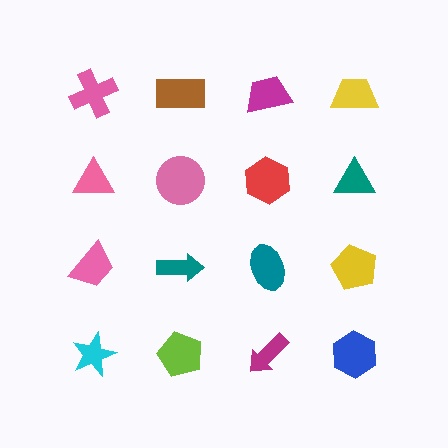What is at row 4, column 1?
A cyan star.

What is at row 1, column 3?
A magenta trapezoid.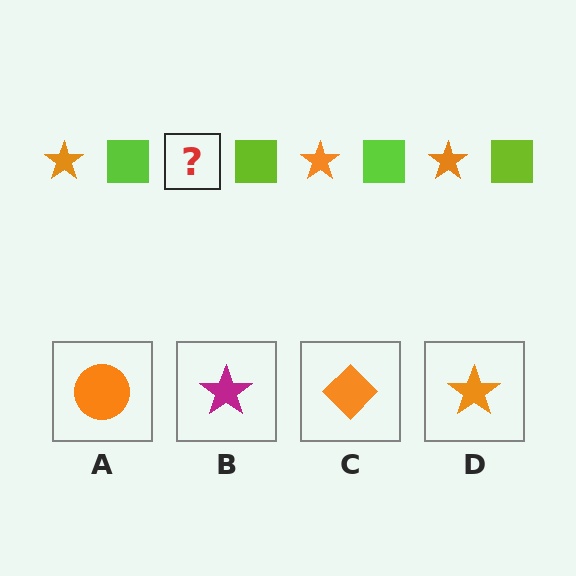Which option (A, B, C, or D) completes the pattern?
D.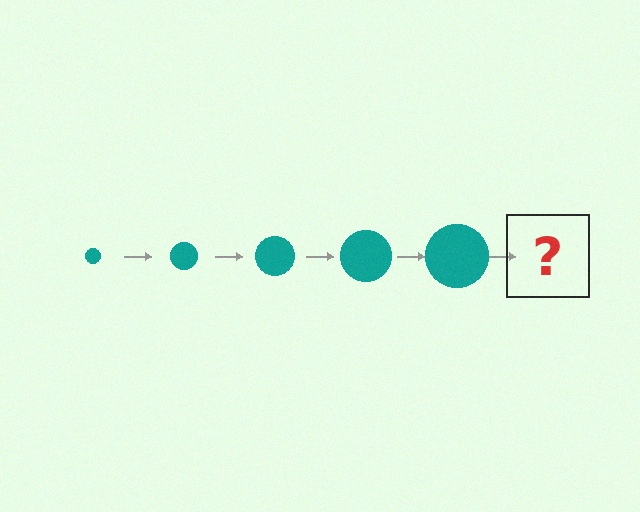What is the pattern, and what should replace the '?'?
The pattern is that the circle gets progressively larger each step. The '?' should be a teal circle, larger than the previous one.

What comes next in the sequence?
The next element should be a teal circle, larger than the previous one.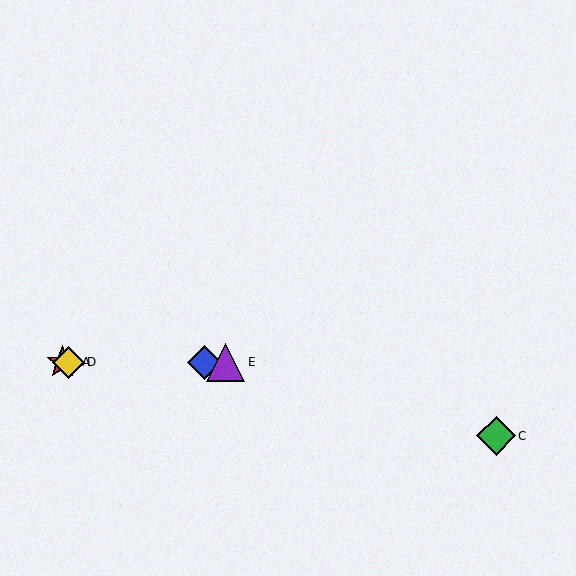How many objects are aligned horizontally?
4 objects (A, B, D, E) are aligned horizontally.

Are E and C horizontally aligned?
No, E is at y≈362 and C is at y≈436.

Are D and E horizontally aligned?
Yes, both are at y≈362.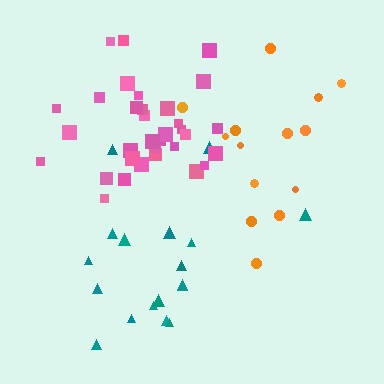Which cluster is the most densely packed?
Pink.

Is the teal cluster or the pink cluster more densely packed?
Pink.